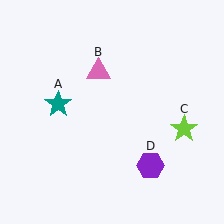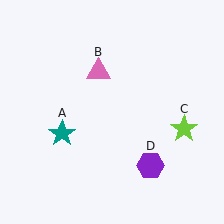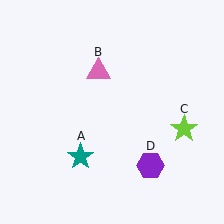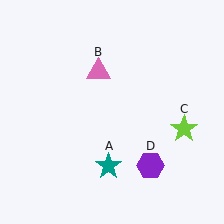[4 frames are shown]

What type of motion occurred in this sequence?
The teal star (object A) rotated counterclockwise around the center of the scene.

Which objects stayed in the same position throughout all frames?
Pink triangle (object B) and lime star (object C) and purple hexagon (object D) remained stationary.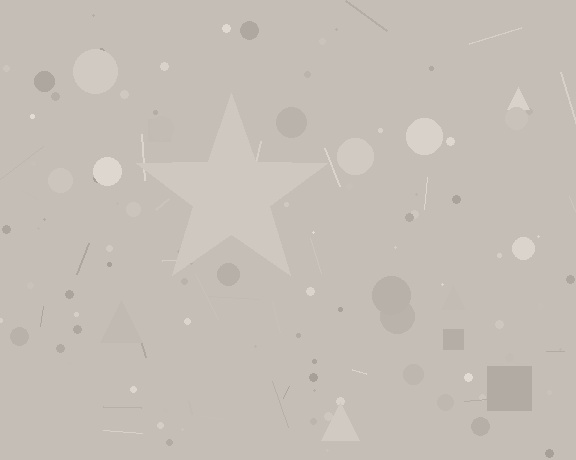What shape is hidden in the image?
A star is hidden in the image.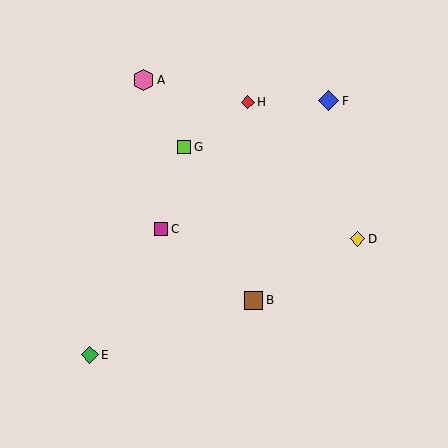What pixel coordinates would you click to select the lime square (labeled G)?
Click at (184, 147) to select the lime square G.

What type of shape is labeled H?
Shape H is a red diamond.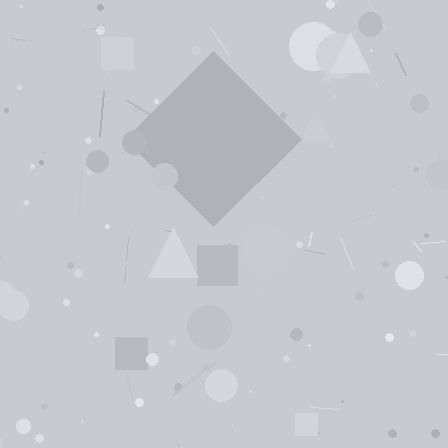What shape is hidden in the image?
A diamond is hidden in the image.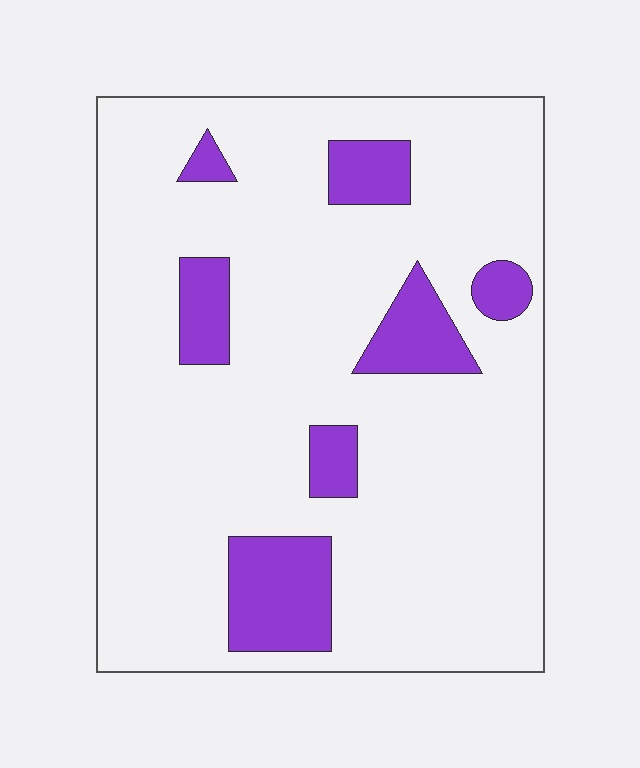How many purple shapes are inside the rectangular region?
7.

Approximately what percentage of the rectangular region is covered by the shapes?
Approximately 15%.